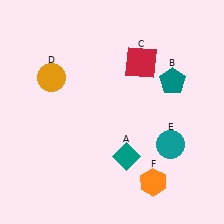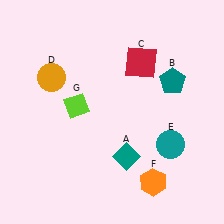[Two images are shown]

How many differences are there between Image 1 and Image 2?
There is 1 difference between the two images.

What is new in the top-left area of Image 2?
A lime diamond (G) was added in the top-left area of Image 2.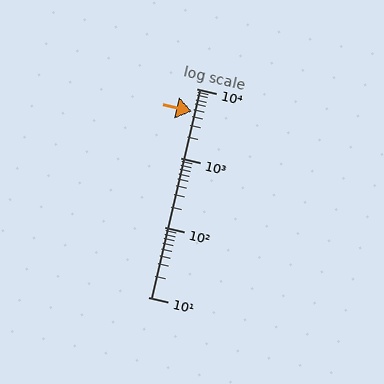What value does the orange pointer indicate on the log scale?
The pointer indicates approximately 4700.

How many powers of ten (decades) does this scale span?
The scale spans 3 decades, from 10 to 10000.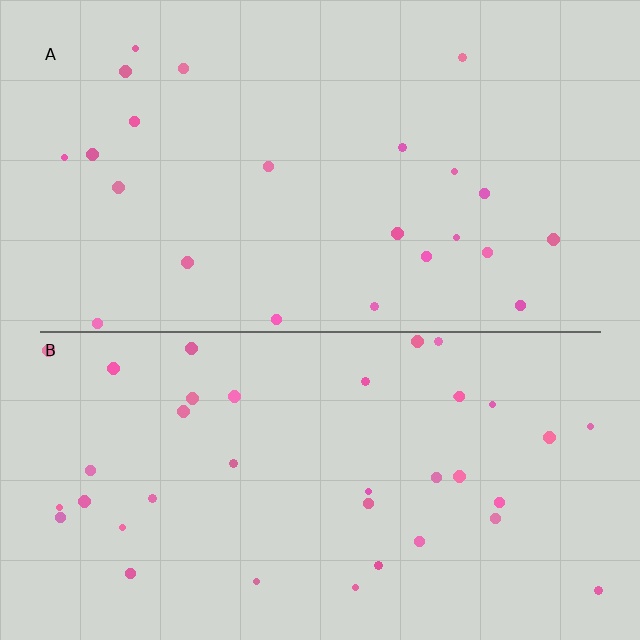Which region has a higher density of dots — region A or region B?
B (the bottom).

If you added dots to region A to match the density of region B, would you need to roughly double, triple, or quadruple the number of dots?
Approximately double.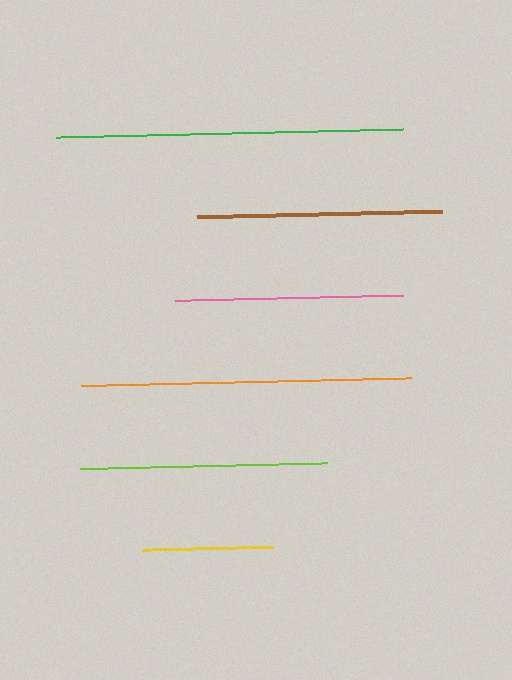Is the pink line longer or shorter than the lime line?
The lime line is longer than the pink line.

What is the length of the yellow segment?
The yellow segment is approximately 130 pixels long.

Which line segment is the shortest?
The yellow line is the shortest at approximately 130 pixels.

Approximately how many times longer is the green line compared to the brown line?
The green line is approximately 1.4 times the length of the brown line.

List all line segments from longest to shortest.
From longest to shortest: green, orange, lime, brown, pink, yellow.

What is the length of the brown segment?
The brown segment is approximately 245 pixels long.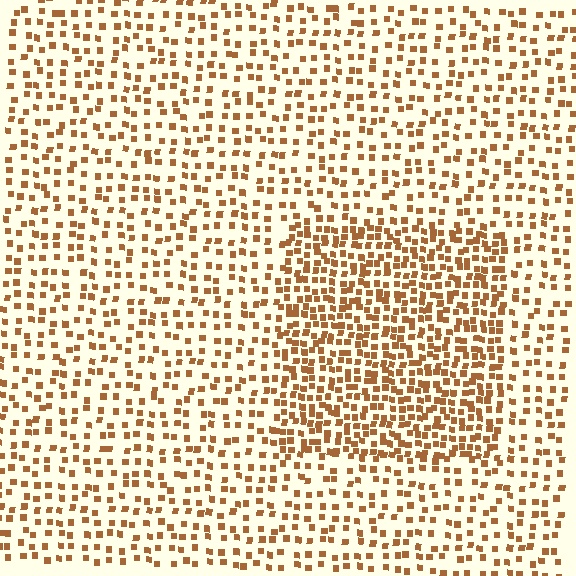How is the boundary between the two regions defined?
The boundary is defined by a change in element density (approximately 2.0x ratio). All elements are the same color, size, and shape.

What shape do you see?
I see a rectangle.